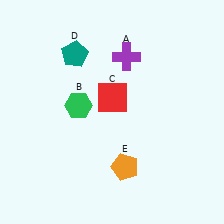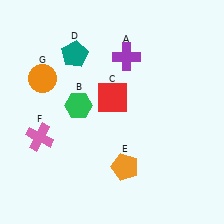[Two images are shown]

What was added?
A pink cross (F), an orange circle (G) were added in Image 2.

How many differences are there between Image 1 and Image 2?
There are 2 differences between the two images.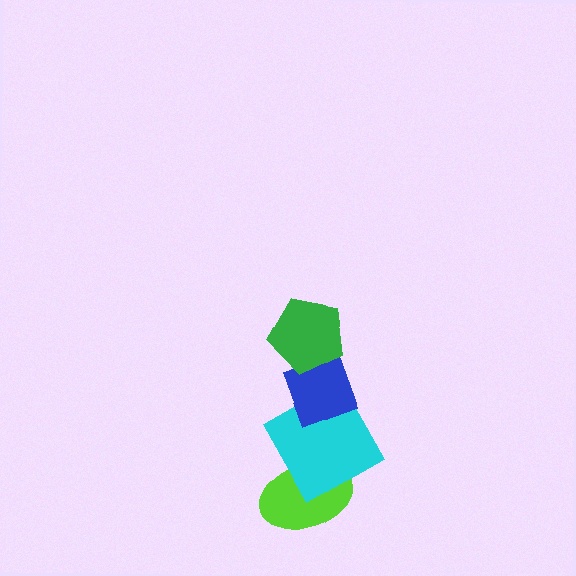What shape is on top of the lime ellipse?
The cyan square is on top of the lime ellipse.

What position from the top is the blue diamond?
The blue diamond is 2nd from the top.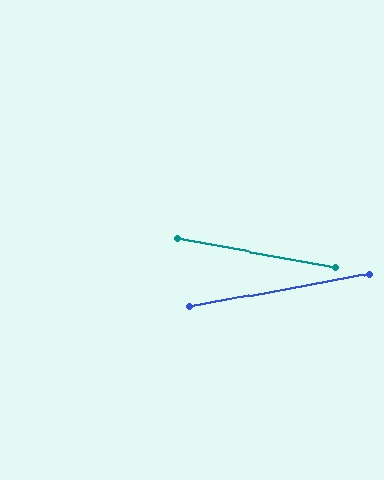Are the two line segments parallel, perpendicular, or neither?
Neither parallel nor perpendicular — they differ by about 21°.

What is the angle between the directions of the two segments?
Approximately 21 degrees.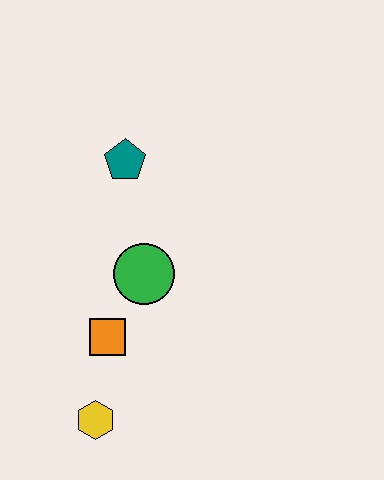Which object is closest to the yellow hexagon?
The orange square is closest to the yellow hexagon.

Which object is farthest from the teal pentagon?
The yellow hexagon is farthest from the teal pentagon.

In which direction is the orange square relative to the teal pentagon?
The orange square is below the teal pentagon.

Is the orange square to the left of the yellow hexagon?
No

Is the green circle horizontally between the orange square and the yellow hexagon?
No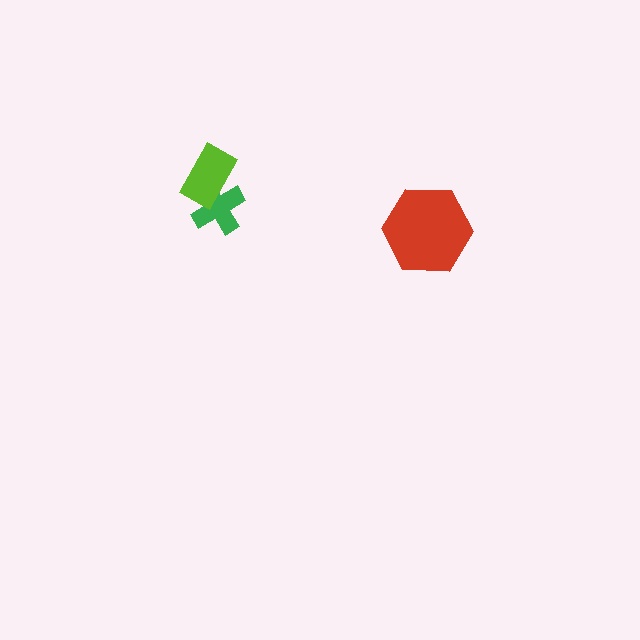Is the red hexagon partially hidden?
No, no other shape covers it.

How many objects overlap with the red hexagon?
0 objects overlap with the red hexagon.